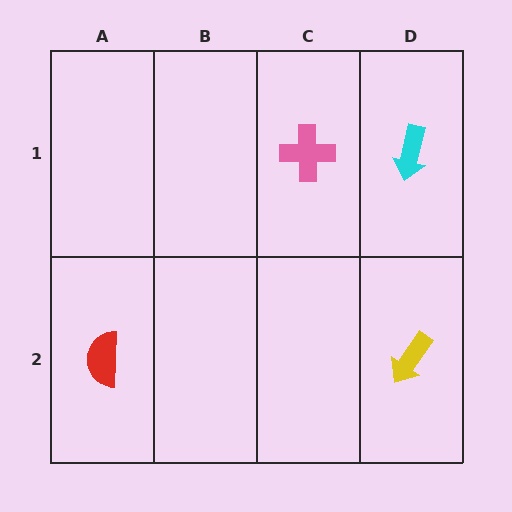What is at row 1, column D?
A cyan arrow.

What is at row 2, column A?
A red semicircle.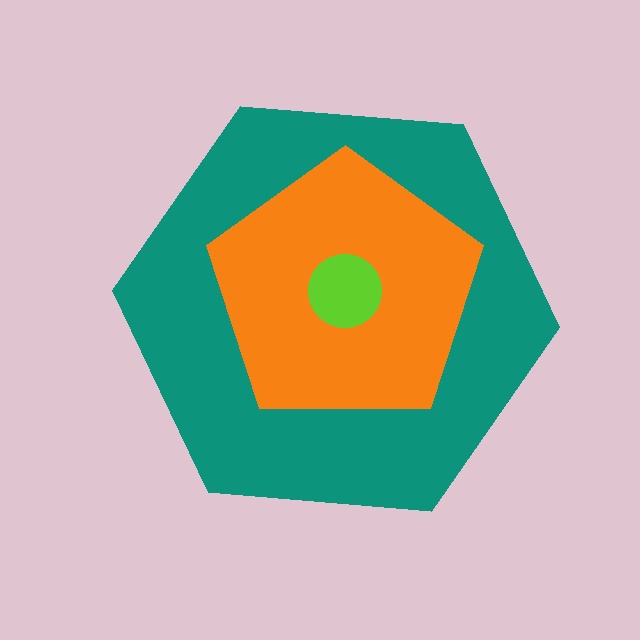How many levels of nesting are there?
3.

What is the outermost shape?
The teal hexagon.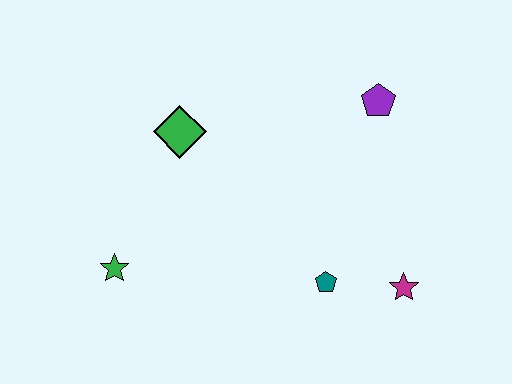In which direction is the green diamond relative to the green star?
The green diamond is above the green star.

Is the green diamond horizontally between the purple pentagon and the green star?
Yes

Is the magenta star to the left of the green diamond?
No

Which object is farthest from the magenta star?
The green star is farthest from the magenta star.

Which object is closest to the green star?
The green diamond is closest to the green star.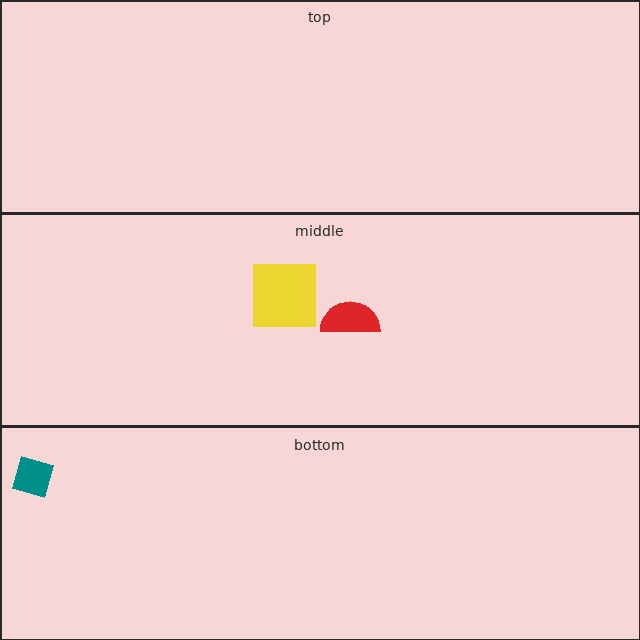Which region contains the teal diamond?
The bottom region.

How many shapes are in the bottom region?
1.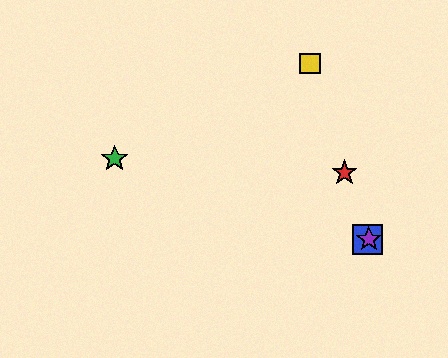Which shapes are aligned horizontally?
The blue square, the purple star are aligned horizontally.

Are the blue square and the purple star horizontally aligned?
Yes, both are at y≈239.